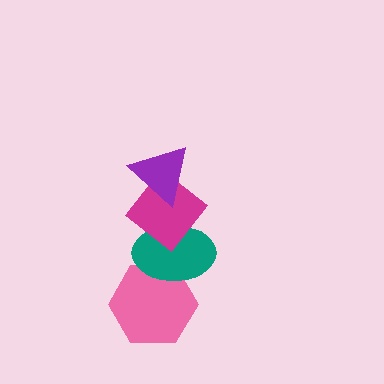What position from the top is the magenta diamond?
The magenta diamond is 2nd from the top.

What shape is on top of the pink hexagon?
The teal ellipse is on top of the pink hexagon.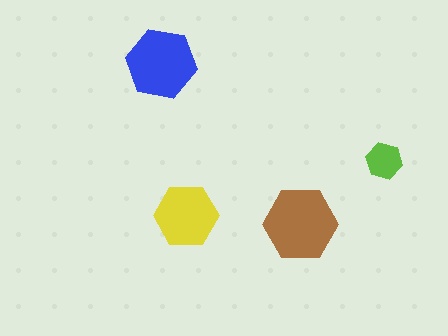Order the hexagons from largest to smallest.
the brown one, the blue one, the yellow one, the lime one.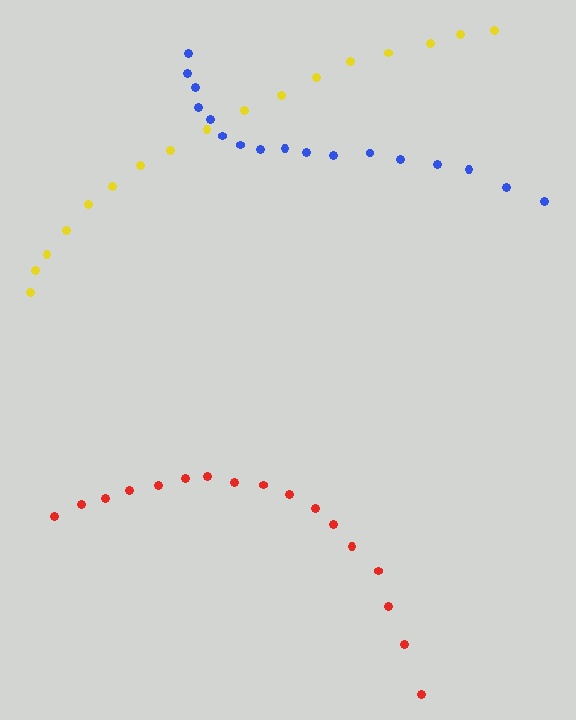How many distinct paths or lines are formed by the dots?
There are 3 distinct paths.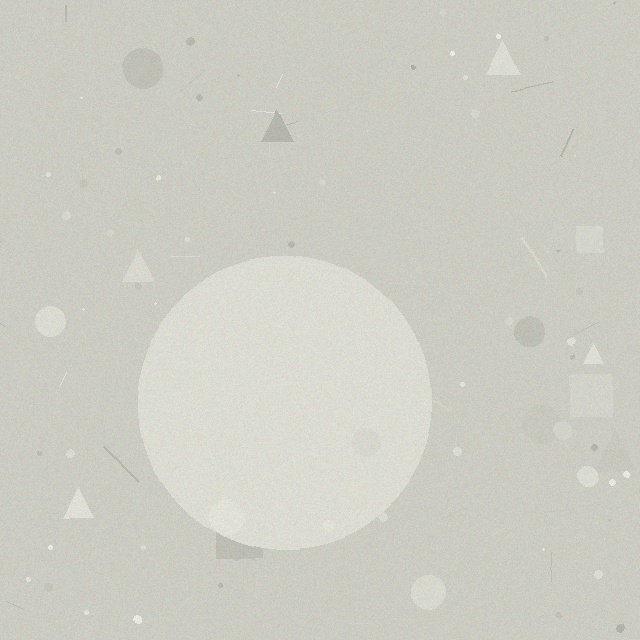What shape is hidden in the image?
A circle is hidden in the image.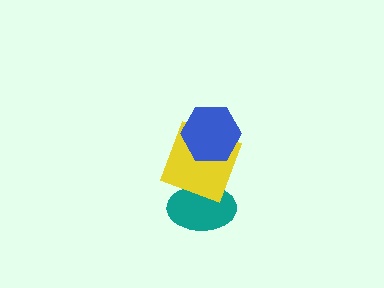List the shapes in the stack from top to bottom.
From top to bottom: the blue hexagon, the yellow square, the teal ellipse.